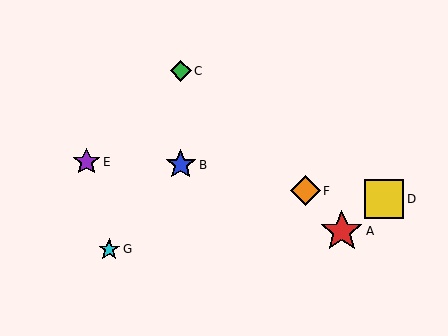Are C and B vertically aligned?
Yes, both are at x≈181.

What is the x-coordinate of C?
Object C is at x≈181.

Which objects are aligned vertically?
Objects B, C are aligned vertically.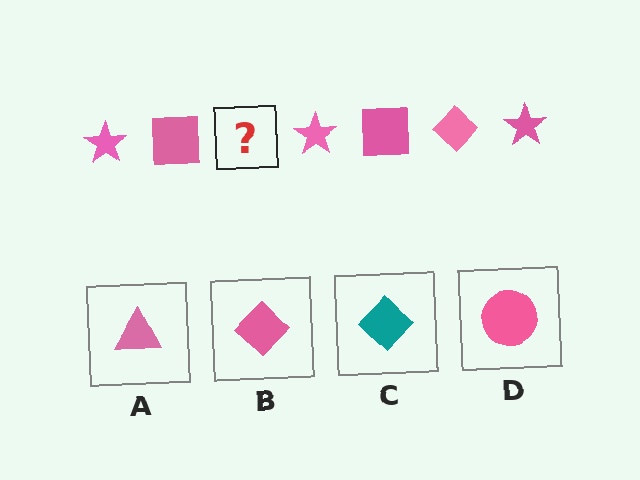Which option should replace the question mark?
Option B.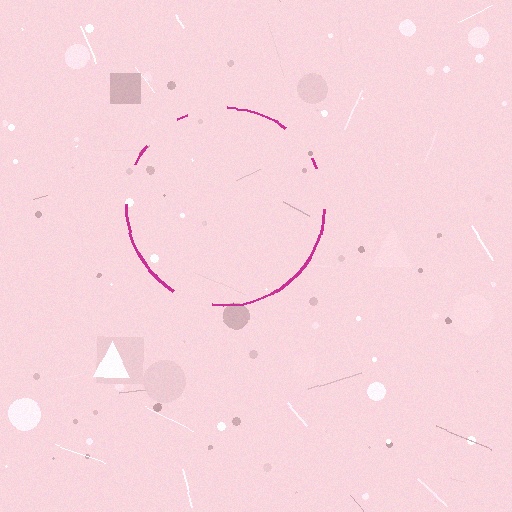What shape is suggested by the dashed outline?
The dashed outline suggests a circle.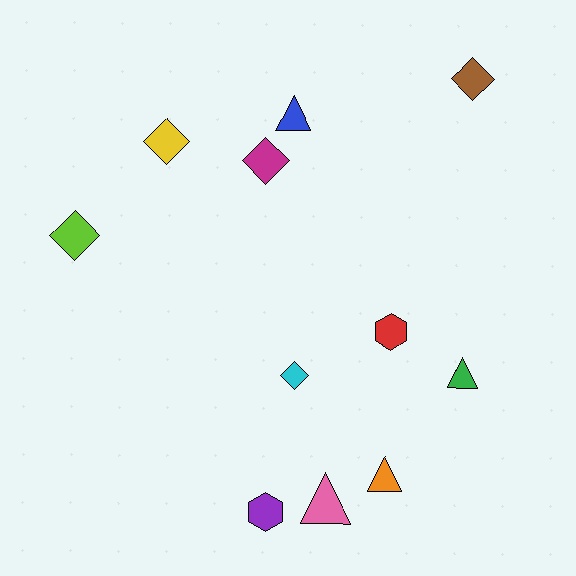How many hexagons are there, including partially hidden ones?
There are 2 hexagons.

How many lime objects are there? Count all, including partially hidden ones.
There is 1 lime object.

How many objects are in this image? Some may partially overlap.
There are 11 objects.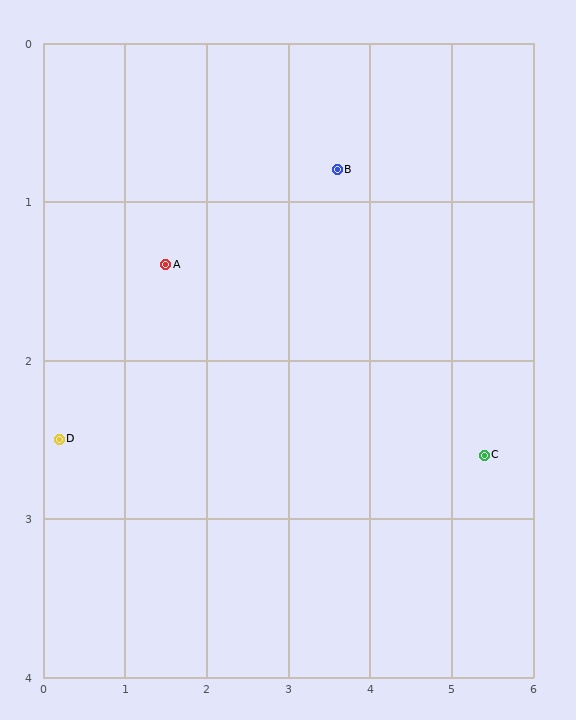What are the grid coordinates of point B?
Point B is at approximately (3.6, 0.8).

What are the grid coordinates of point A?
Point A is at approximately (1.5, 1.4).